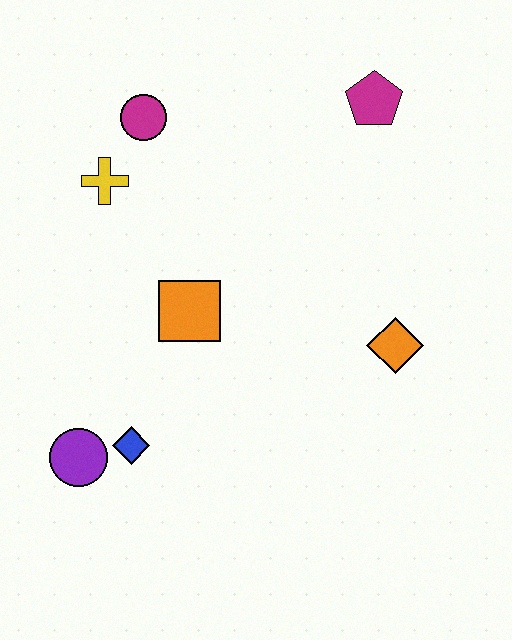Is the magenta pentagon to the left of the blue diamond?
No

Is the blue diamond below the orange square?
Yes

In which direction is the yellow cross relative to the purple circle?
The yellow cross is above the purple circle.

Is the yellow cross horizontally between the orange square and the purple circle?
Yes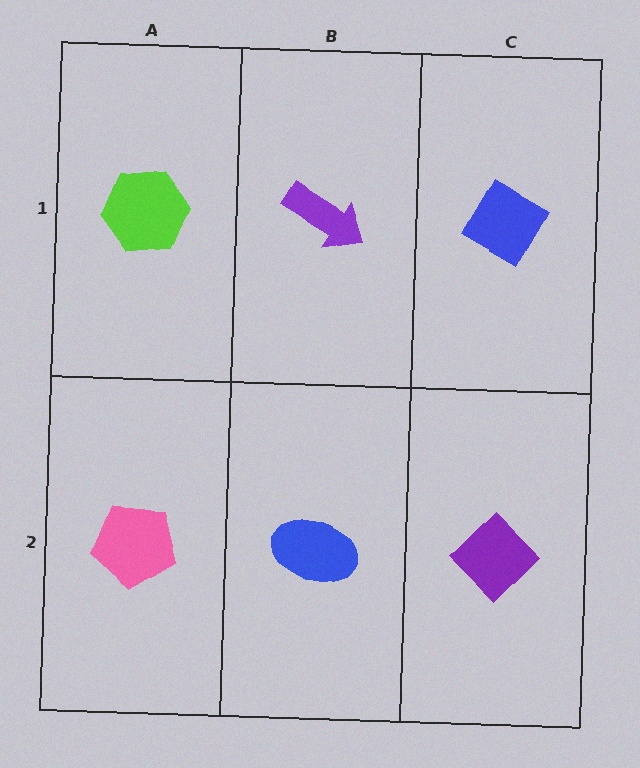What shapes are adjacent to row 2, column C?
A blue diamond (row 1, column C), a blue ellipse (row 2, column B).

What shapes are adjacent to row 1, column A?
A pink pentagon (row 2, column A), a purple arrow (row 1, column B).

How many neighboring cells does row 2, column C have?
2.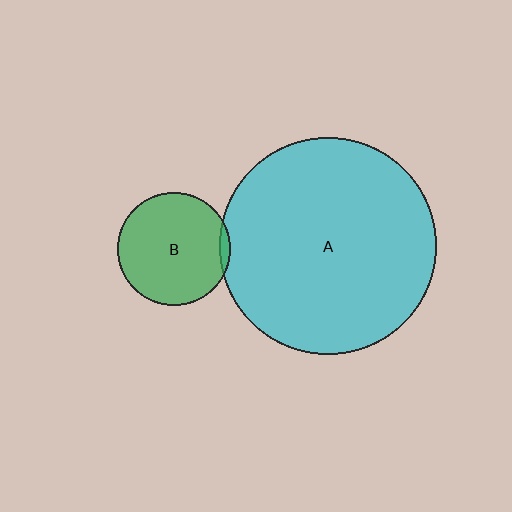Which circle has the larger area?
Circle A (cyan).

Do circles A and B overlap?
Yes.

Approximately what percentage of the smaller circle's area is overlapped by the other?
Approximately 5%.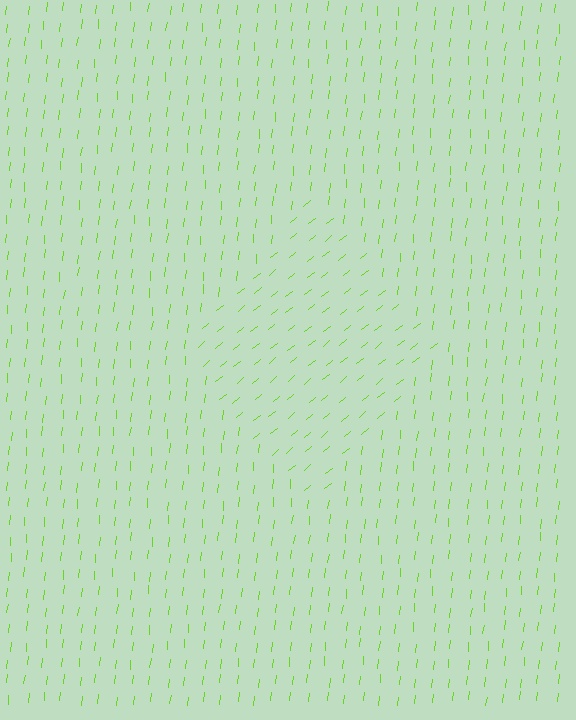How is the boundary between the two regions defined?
The boundary is defined purely by a change in line orientation (approximately 45 degrees difference). All lines are the same color and thickness.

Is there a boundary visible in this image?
Yes, there is a texture boundary formed by a change in line orientation.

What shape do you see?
I see a diamond.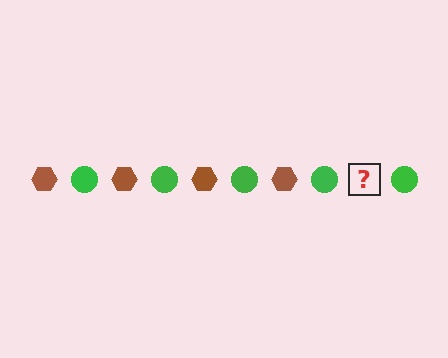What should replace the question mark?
The question mark should be replaced with a brown hexagon.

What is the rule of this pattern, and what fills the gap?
The rule is that the pattern alternates between brown hexagon and green circle. The gap should be filled with a brown hexagon.